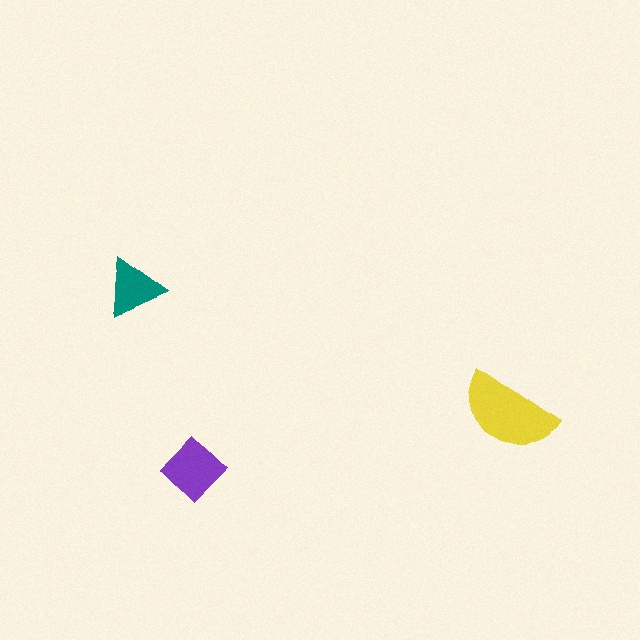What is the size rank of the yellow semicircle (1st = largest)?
1st.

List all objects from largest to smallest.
The yellow semicircle, the purple diamond, the teal triangle.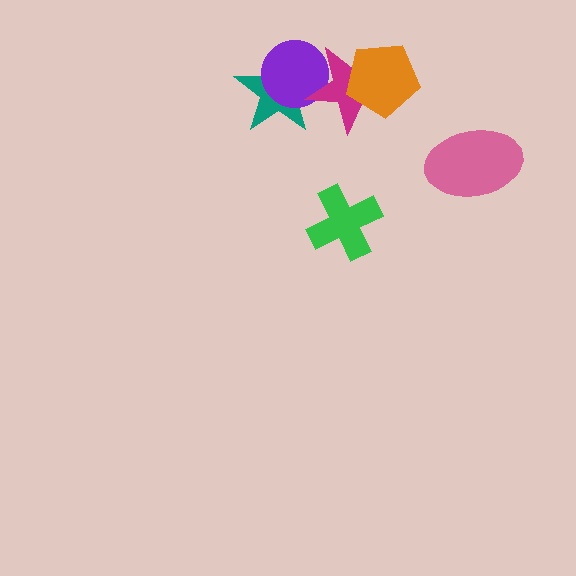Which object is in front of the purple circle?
The magenta star is in front of the purple circle.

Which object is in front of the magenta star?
The orange pentagon is in front of the magenta star.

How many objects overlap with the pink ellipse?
0 objects overlap with the pink ellipse.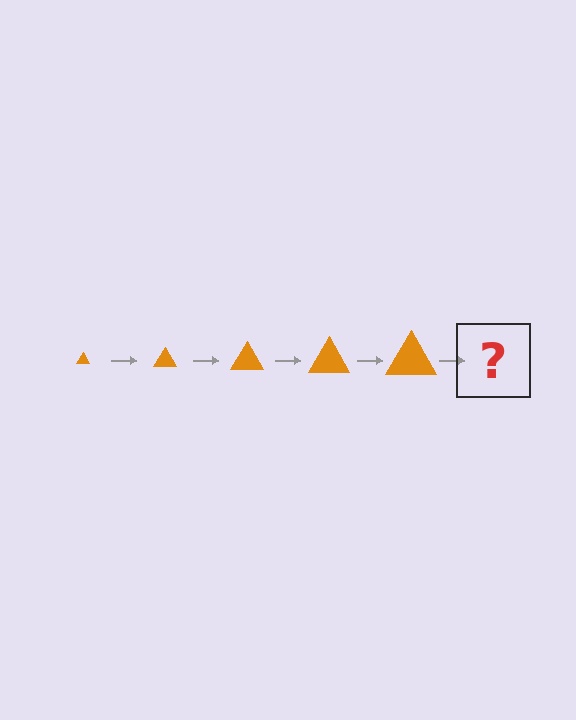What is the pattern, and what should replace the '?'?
The pattern is that the triangle gets progressively larger each step. The '?' should be an orange triangle, larger than the previous one.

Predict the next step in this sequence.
The next step is an orange triangle, larger than the previous one.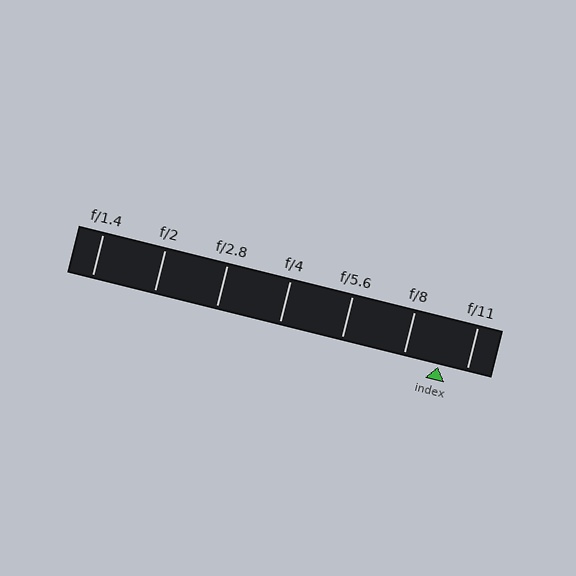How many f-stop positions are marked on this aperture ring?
There are 7 f-stop positions marked.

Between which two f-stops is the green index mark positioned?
The index mark is between f/8 and f/11.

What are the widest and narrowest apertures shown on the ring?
The widest aperture shown is f/1.4 and the narrowest is f/11.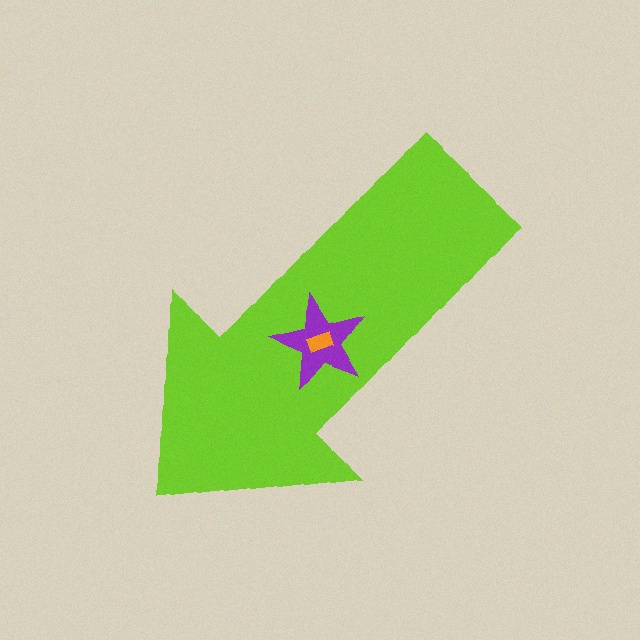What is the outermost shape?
The lime arrow.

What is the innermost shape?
The orange rectangle.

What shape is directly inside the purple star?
The orange rectangle.